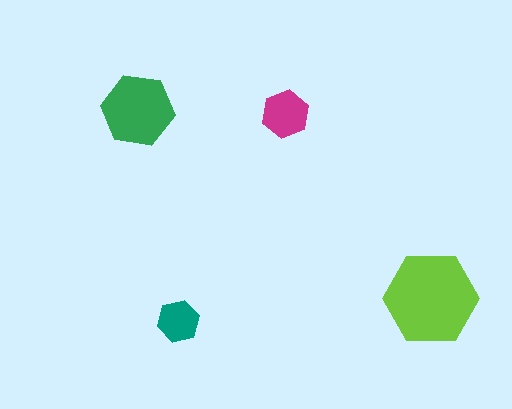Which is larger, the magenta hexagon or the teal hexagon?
The magenta one.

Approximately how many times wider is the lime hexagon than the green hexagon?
About 1.5 times wider.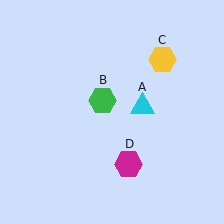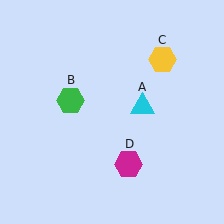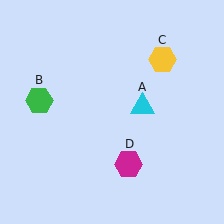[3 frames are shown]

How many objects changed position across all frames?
1 object changed position: green hexagon (object B).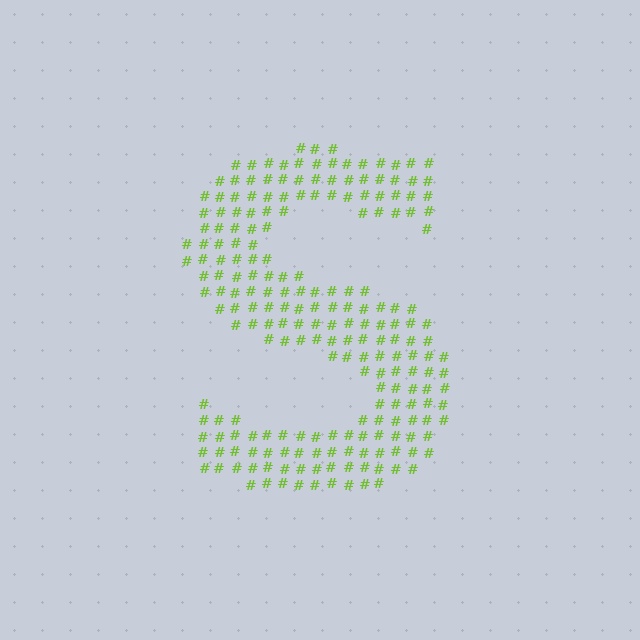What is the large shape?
The large shape is the letter S.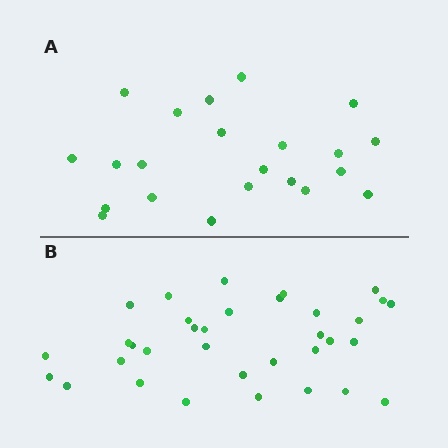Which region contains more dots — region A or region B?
Region B (the bottom region) has more dots.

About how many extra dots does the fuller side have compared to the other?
Region B has roughly 12 or so more dots than region A.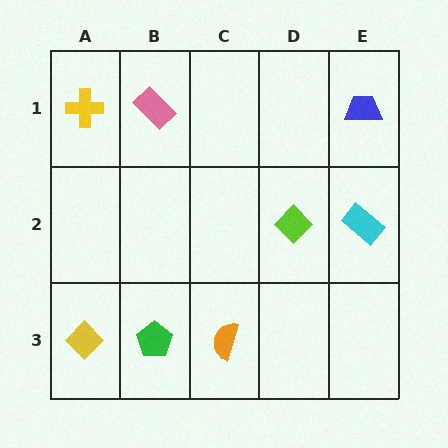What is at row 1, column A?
A yellow cross.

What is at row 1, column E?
A blue trapezoid.